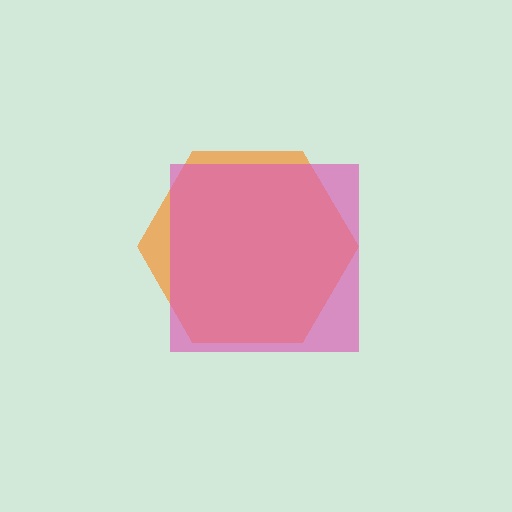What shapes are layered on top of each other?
The layered shapes are: an orange hexagon, a pink square.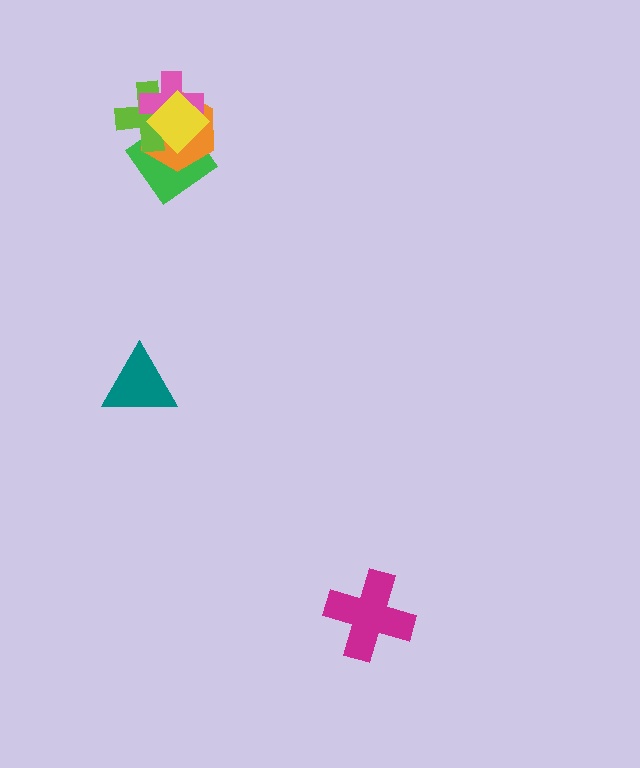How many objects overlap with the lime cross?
4 objects overlap with the lime cross.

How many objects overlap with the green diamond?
4 objects overlap with the green diamond.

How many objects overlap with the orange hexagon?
4 objects overlap with the orange hexagon.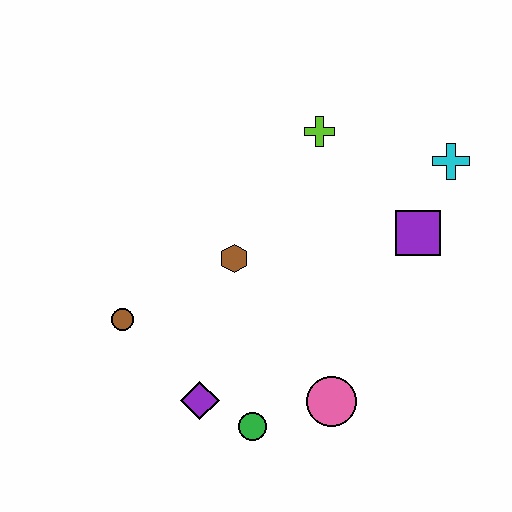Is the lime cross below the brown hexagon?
No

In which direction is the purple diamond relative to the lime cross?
The purple diamond is below the lime cross.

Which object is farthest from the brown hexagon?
The cyan cross is farthest from the brown hexagon.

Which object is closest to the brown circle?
The purple diamond is closest to the brown circle.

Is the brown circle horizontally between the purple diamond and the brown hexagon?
No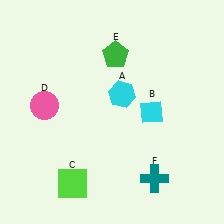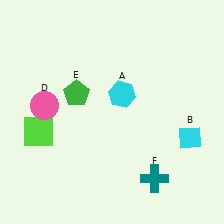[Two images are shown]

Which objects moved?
The objects that moved are: the cyan diamond (B), the lime square (C), the green pentagon (E).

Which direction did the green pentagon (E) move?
The green pentagon (E) moved left.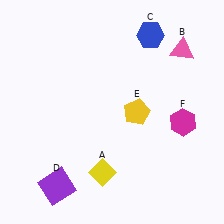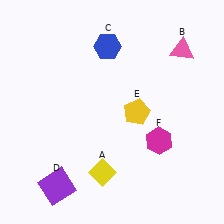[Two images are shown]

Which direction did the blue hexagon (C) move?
The blue hexagon (C) moved left.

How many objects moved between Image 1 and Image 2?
2 objects moved between the two images.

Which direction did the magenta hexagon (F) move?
The magenta hexagon (F) moved left.